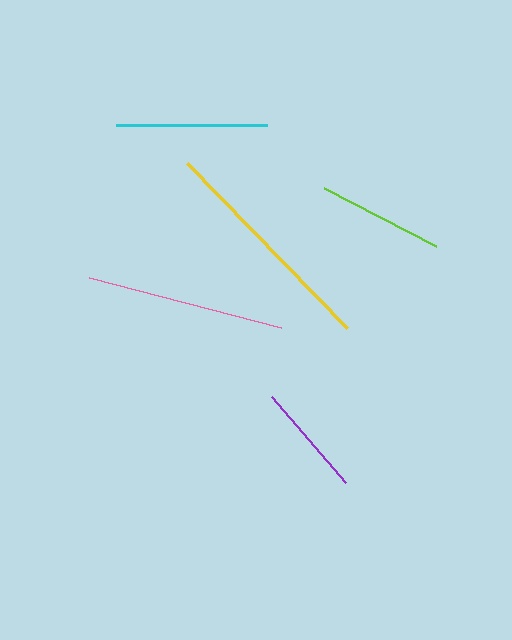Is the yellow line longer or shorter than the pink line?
The yellow line is longer than the pink line.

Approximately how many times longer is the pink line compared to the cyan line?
The pink line is approximately 1.3 times the length of the cyan line.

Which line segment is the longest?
The yellow line is the longest at approximately 230 pixels.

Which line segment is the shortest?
The purple line is the shortest at approximately 114 pixels.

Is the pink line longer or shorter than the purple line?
The pink line is longer than the purple line.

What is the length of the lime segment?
The lime segment is approximately 126 pixels long.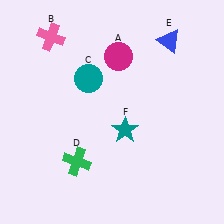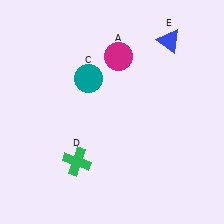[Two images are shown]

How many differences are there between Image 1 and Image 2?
There are 2 differences between the two images.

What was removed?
The pink cross (B), the teal star (F) were removed in Image 2.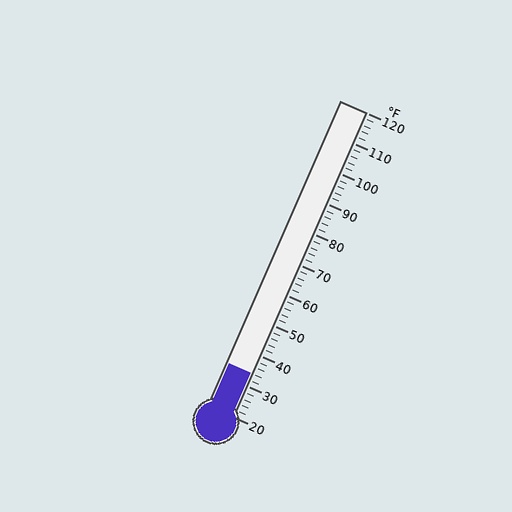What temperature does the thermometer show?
The thermometer shows approximately 34°F.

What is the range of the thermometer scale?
The thermometer scale ranges from 20°F to 120°F.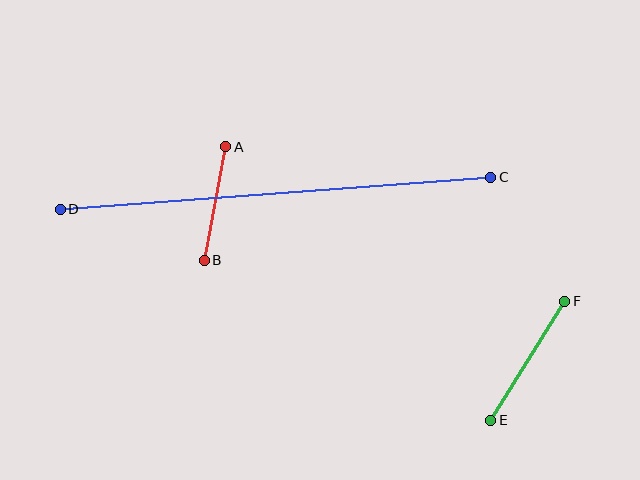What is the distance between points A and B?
The distance is approximately 116 pixels.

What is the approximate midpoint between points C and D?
The midpoint is at approximately (275, 193) pixels.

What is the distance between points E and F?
The distance is approximately 140 pixels.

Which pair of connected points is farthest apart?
Points C and D are farthest apart.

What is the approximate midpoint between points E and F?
The midpoint is at approximately (528, 361) pixels.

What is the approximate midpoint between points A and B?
The midpoint is at approximately (215, 203) pixels.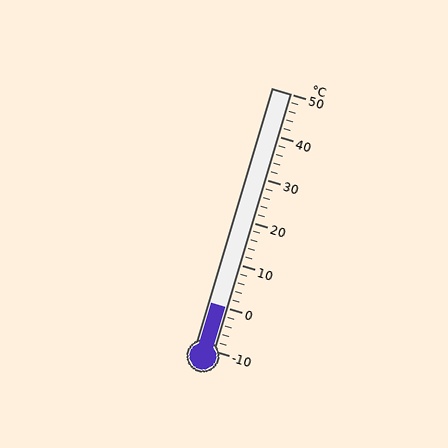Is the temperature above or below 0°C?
The temperature is at 0°C.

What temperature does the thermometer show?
The thermometer shows approximately 0°C.